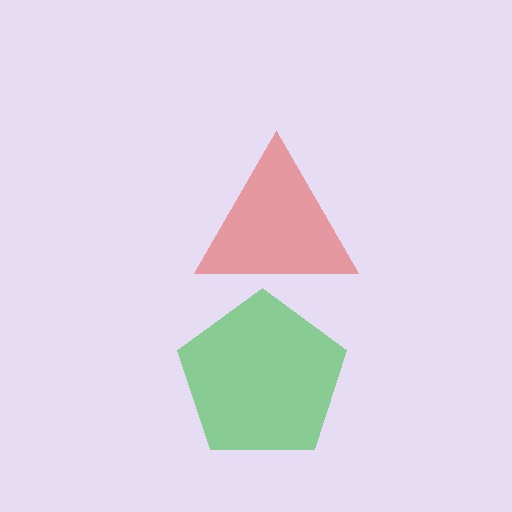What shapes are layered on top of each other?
The layered shapes are: a red triangle, a green pentagon.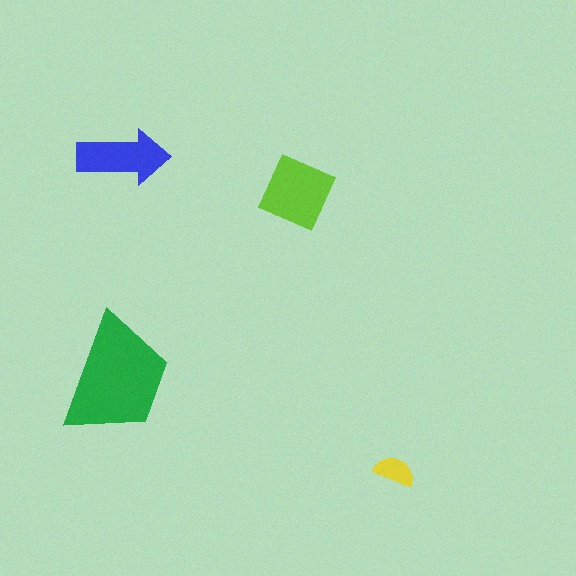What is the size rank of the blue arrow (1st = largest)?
3rd.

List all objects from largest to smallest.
The green trapezoid, the lime square, the blue arrow, the yellow semicircle.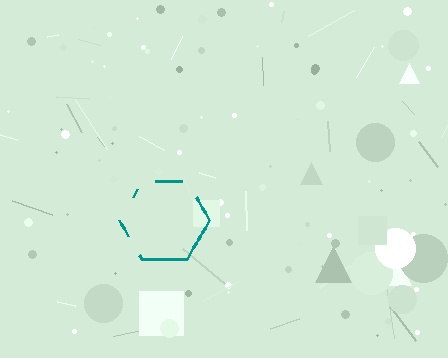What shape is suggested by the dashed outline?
The dashed outline suggests a hexagon.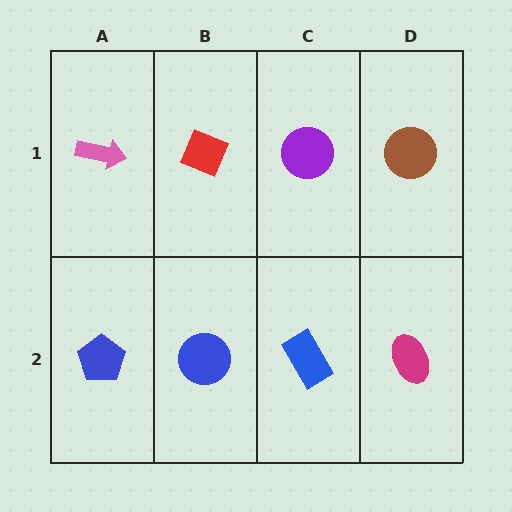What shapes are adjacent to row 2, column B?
A red diamond (row 1, column B), a blue pentagon (row 2, column A), a blue rectangle (row 2, column C).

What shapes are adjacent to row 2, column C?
A purple circle (row 1, column C), a blue circle (row 2, column B), a magenta ellipse (row 2, column D).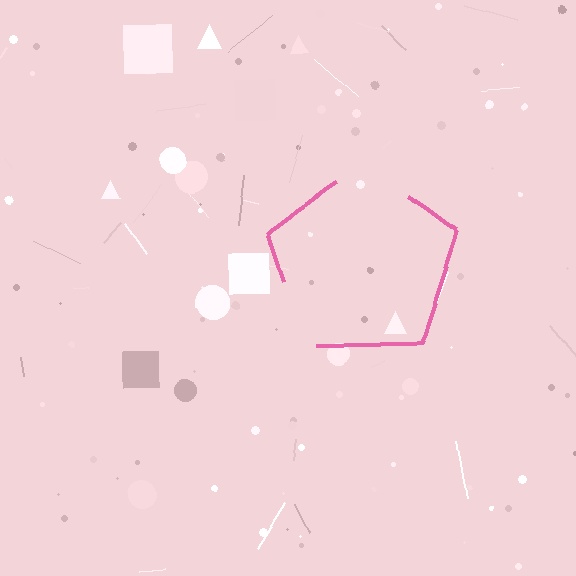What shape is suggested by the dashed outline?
The dashed outline suggests a pentagon.